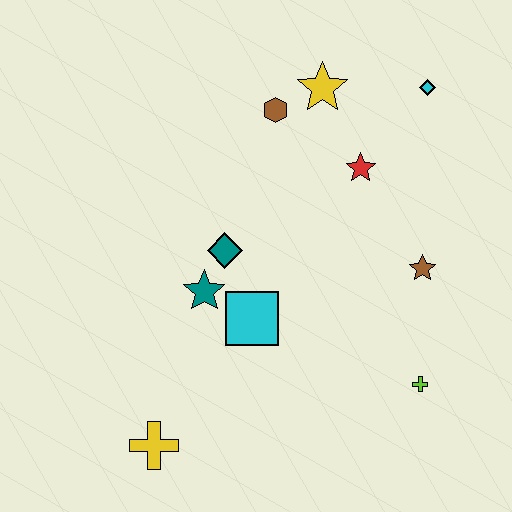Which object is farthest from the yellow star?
The yellow cross is farthest from the yellow star.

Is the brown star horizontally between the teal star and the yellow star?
No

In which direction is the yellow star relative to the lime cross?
The yellow star is above the lime cross.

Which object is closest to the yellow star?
The brown hexagon is closest to the yellow star.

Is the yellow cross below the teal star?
Yes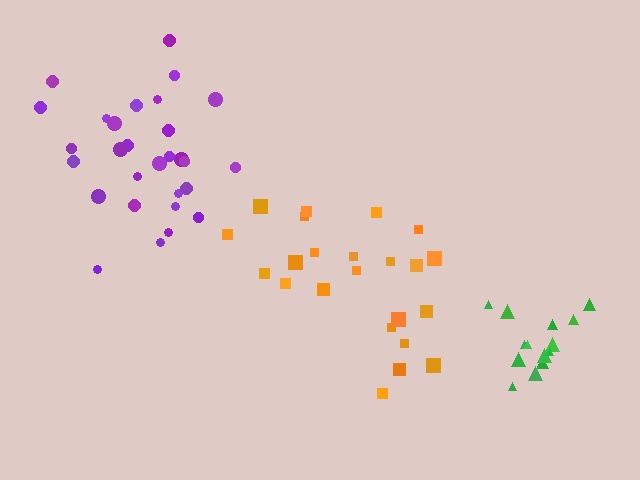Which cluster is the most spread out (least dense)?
Orange.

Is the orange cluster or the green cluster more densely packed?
Green.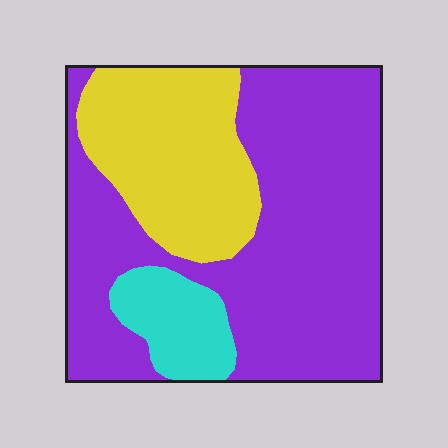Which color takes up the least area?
Cyan, at roughly 10%.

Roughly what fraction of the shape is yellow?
Yellow takes up about one quarter (1/4) of the shape.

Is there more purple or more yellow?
Purple.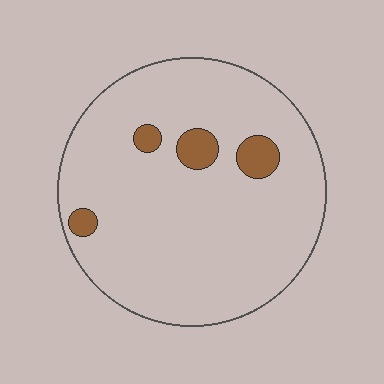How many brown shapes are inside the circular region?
4.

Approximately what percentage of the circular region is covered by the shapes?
Approximately 5%.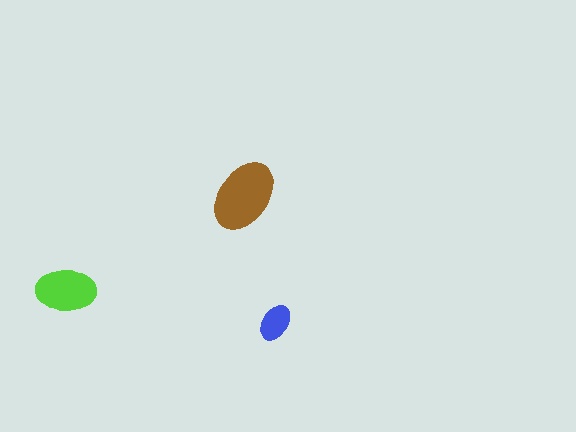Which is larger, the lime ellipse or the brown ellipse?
The brown one.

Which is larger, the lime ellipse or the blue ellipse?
The lime one.